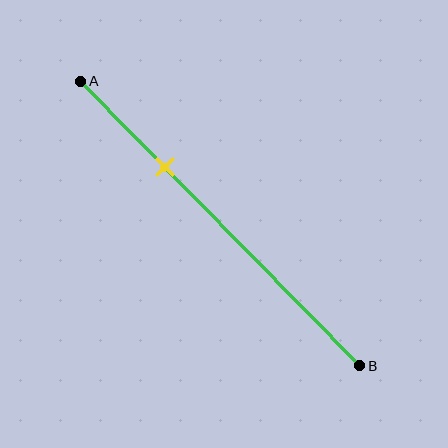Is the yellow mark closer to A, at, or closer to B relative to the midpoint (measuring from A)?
The yellow mark is closer to point A than the midpoint of segment AB.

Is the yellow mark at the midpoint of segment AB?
No, the mark is at about 30% from A, not at the 50% midpoint.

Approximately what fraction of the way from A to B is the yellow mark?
The yellow mark is approximately 30% of the way from A to B.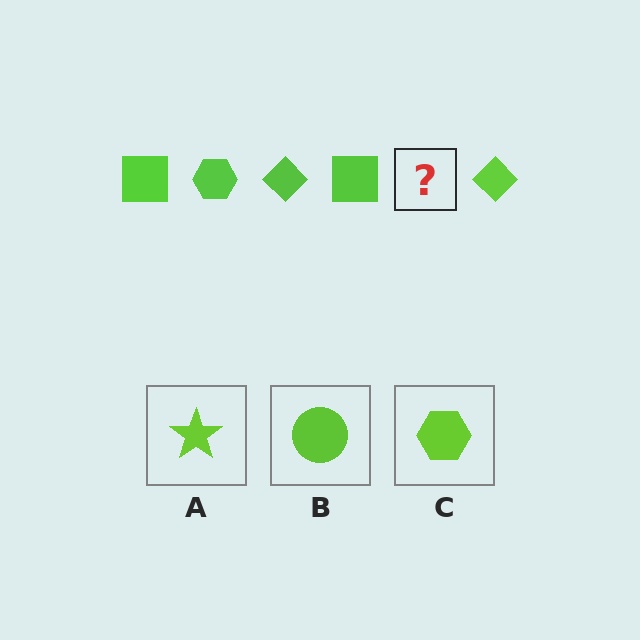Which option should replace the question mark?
Option C.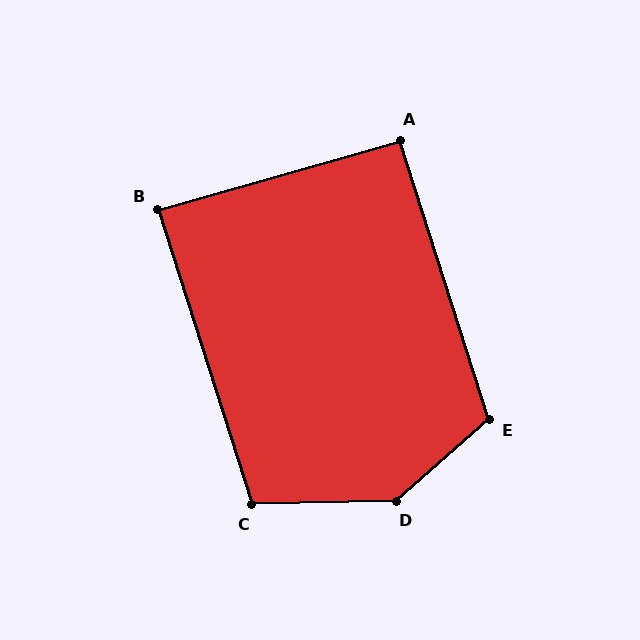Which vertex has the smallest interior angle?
B, at approximately 88 degrees.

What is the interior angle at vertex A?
Approximately 92 degrees (approximately right).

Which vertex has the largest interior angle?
D, at approximately 140 degrees.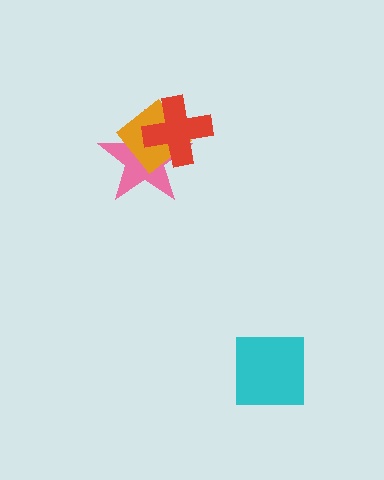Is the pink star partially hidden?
Yes, it is partially covered by another shape.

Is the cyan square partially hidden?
No, no other shape covers it.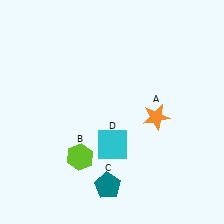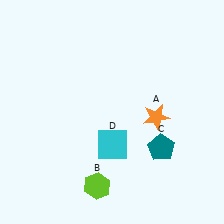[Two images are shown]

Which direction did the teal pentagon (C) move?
The teal pentagon (C) moved right.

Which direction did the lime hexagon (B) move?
The lime hexagon (B) moved down.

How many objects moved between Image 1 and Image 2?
2 objects moved between the two images.